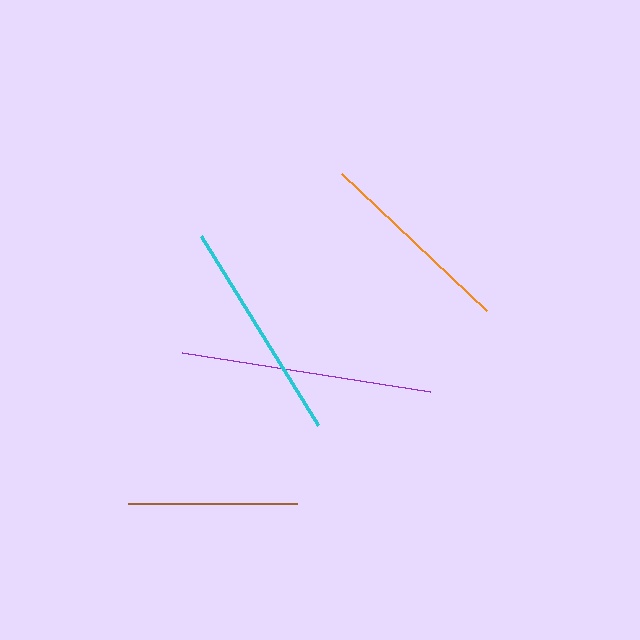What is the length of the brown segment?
The brown segment is approximately 169 pixels long.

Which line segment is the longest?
The purple line is the longest at approximately 251 pixels.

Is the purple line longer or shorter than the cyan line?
The purple line is longer than the cyan line.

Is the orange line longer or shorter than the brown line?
The orange line is longer than the brown line.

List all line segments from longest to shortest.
From longest to shortest: purple, cyan, orange, brown.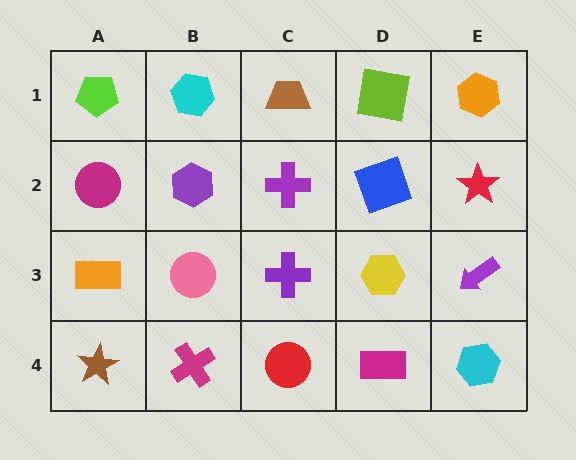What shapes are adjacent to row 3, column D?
A blue square (row 2, column D), a magenta rectangle (row 4, column D), a purple cross (row 3, column C), a purple arrow (row 3, column E).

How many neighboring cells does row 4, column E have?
2.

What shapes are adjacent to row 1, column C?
A purple cross (row 2, column C), a cyan hexagon (row 1, column B), a lime square (row 1, column D).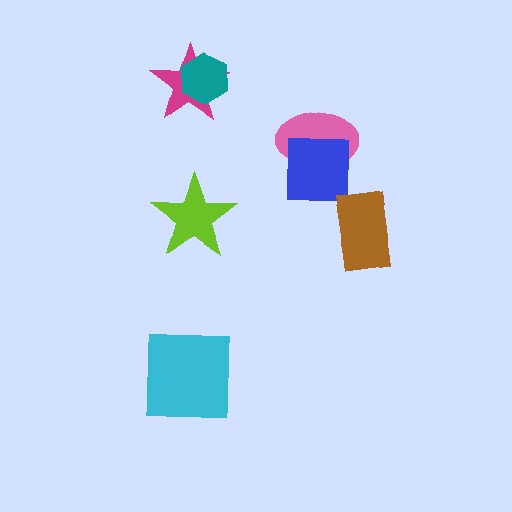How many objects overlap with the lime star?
0 objects overlap with the lime star.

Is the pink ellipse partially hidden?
Yes, it is partially covered by another shape.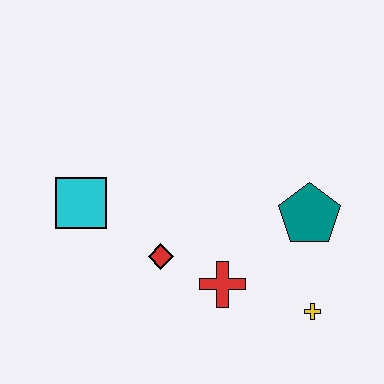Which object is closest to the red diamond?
The red cross is closest to the red diamond.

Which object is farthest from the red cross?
The cyan square is farthest from the red cross.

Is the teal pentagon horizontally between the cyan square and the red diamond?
No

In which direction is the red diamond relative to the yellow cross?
The red diamond is to the left of the yellow cross.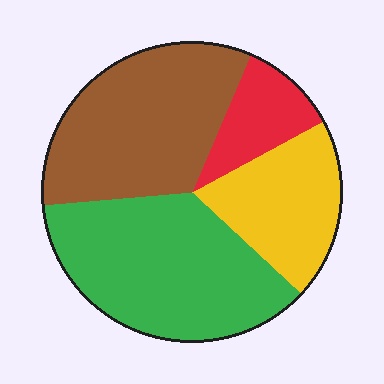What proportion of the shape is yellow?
Yellow covers about 20% of the shape.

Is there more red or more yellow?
Yellow.